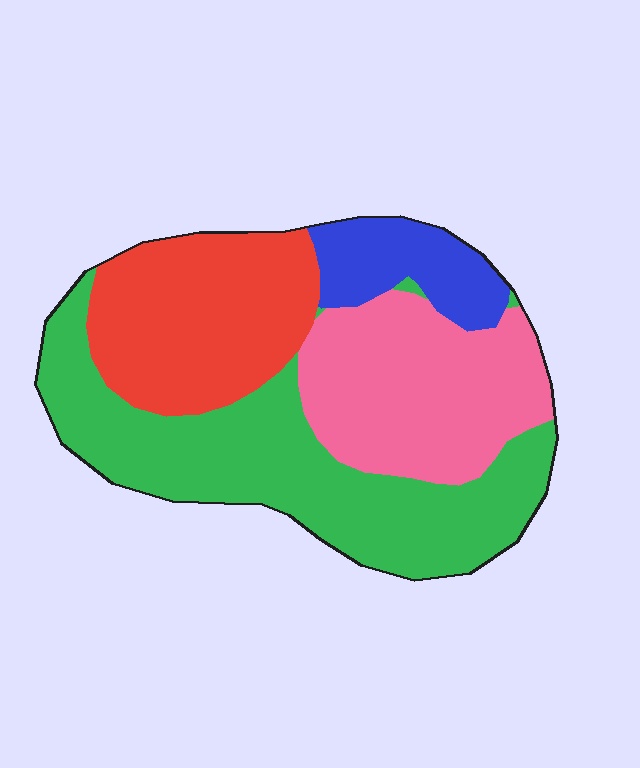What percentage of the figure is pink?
Pink takes up about one quarter (1/4) of the figure.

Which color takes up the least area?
Blue, at roughly 10%.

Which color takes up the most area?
Green, at roughly 40%.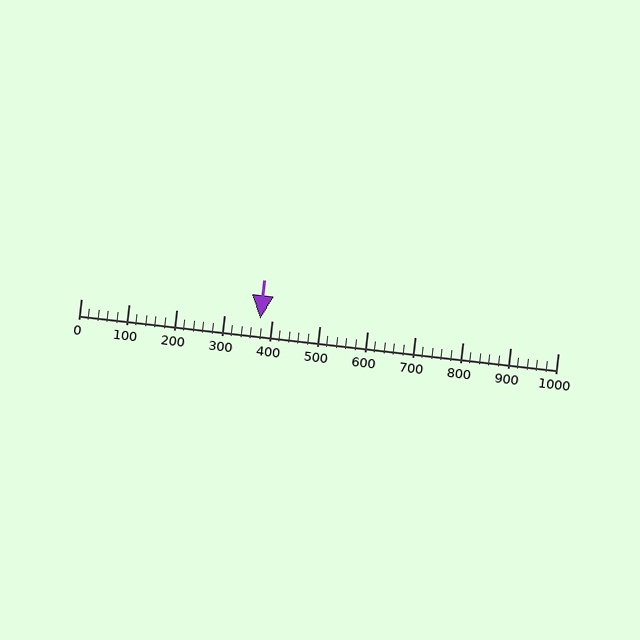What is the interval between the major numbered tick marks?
The major tick marks are spaced 100 units apart.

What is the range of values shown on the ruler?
The ruler shows values from 0 to 1000.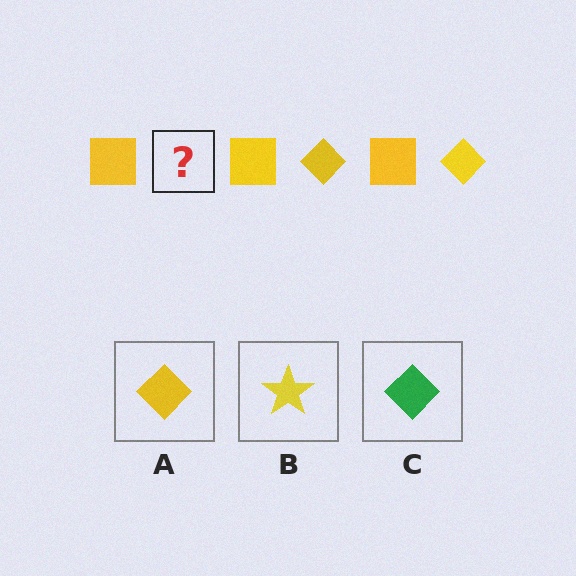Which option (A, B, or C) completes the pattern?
A.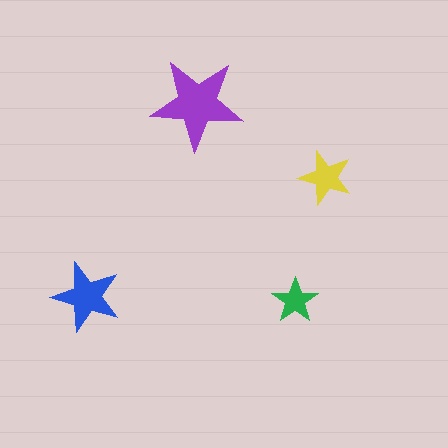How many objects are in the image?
There are 4 objects in the image.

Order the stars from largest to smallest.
the purple one, the blue one, the yellow one, the green one.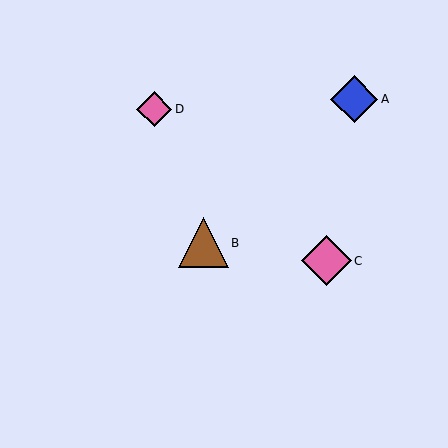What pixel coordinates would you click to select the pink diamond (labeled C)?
Click at (326, 261) to select the pink diamond C.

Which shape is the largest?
The brown triangle (labeled B) is the largest.